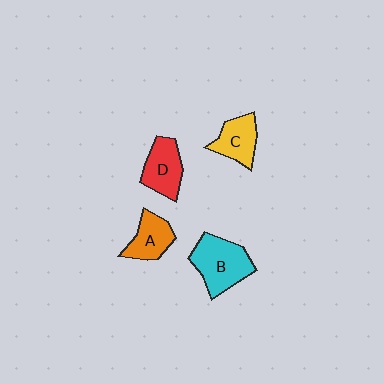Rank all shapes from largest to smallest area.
From largest to smallest: B (cyan), D (red), C (yellow), A (orange).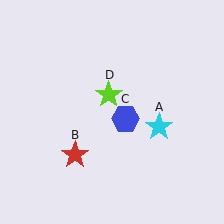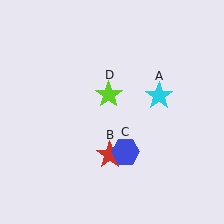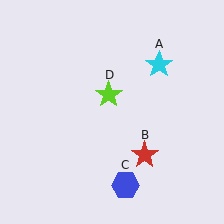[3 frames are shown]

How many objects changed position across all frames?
3 objects changed position: cyan star (object A), red star (object B), blue hexagon (object C).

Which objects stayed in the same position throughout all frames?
Lime star (object D) remained stationary.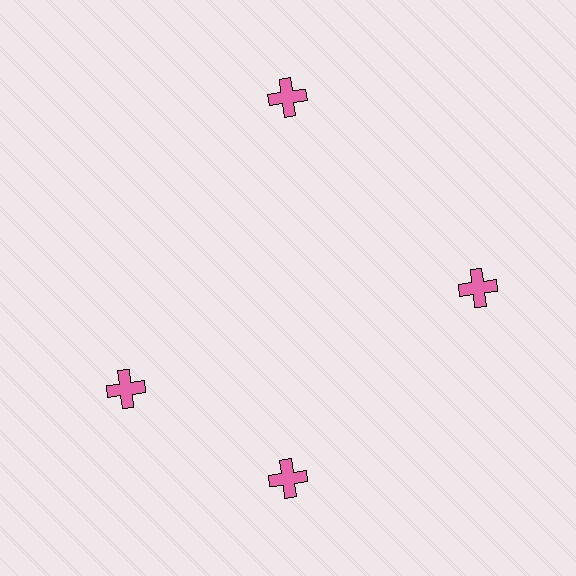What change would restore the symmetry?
The symmetry would be restored by rotating it back into even spacing with its neighbors so that all 4 crosses sit at equal angles and equal distance from the center.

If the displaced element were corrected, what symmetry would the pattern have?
It would have 4-fold rotational symmetry — the pattern would map onto itself every 90 degrees.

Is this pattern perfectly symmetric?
No. The 4 pink crosses are arranged in a ring, but one element near the 9 o'clock position is rotated out of alignment along the ring, breaking the 4-fold rotational symmetry.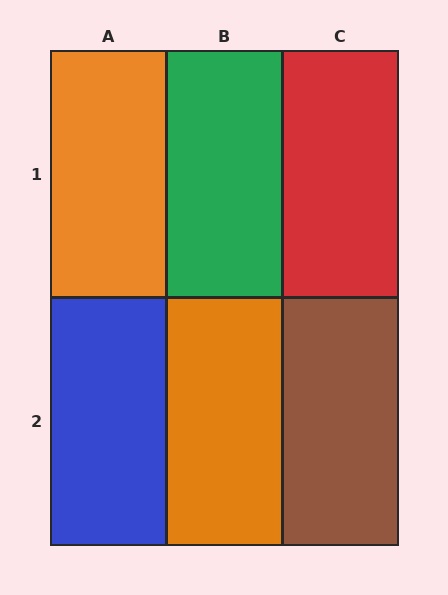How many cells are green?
1 cell is green.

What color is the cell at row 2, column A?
Blue.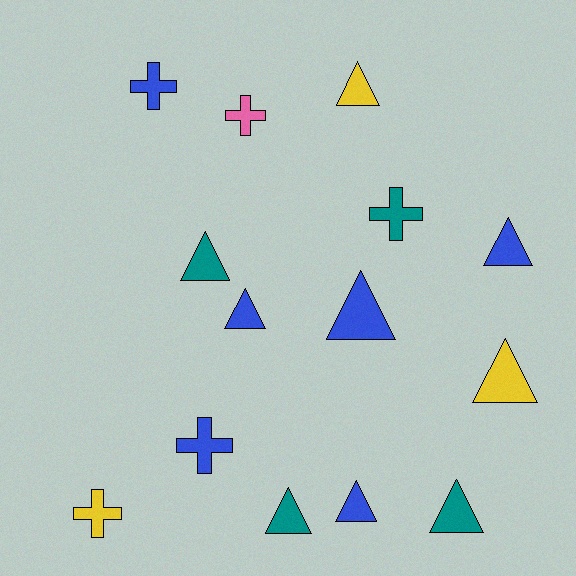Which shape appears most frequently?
Triangle, with 9 objects.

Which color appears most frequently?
Blue, with 6 objects.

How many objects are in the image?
There are 14 objects.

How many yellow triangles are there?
There are 2 yellow triangles.